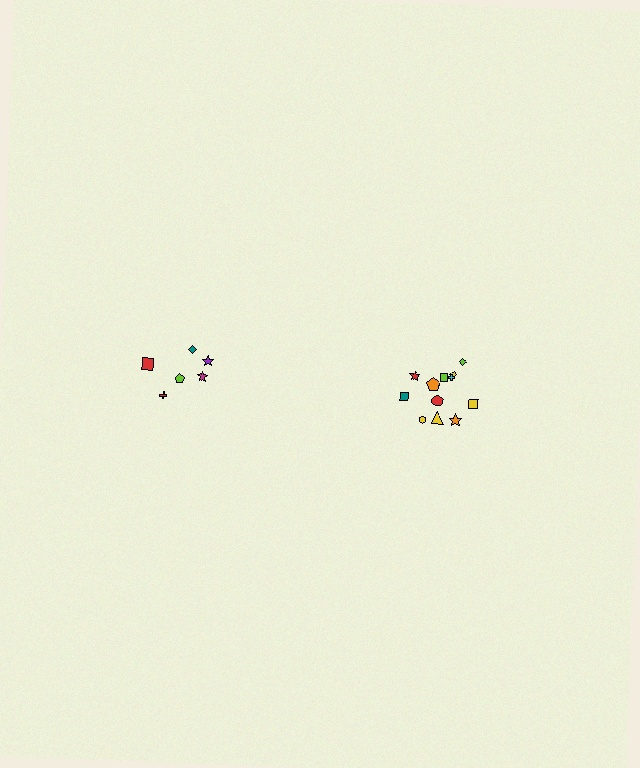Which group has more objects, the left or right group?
The right group.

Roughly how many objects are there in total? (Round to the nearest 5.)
Roughly 20 objects in total.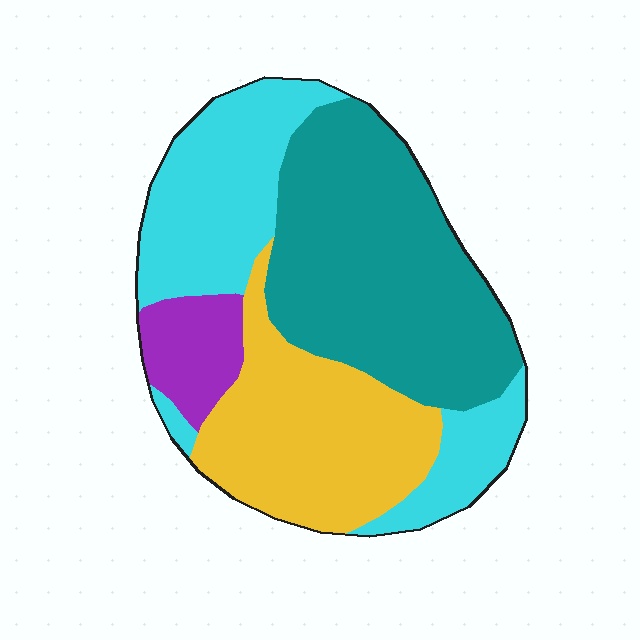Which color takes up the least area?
Purple, at roughly 10%.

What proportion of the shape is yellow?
Yellow covers roughly 25% of the shape.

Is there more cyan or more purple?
Cyan.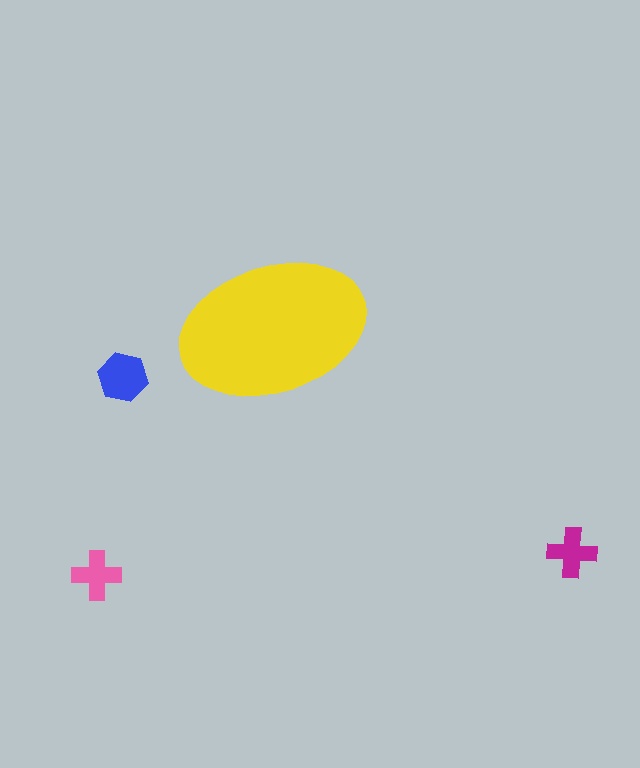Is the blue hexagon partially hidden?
No, the blue hexagon is fully visible.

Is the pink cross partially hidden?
No, the pink cross is fully visible.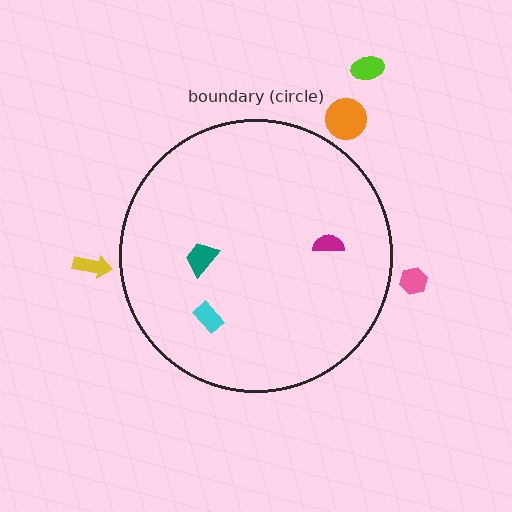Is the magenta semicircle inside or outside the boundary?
Inside.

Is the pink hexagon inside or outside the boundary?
Outside.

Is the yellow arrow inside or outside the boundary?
Outside.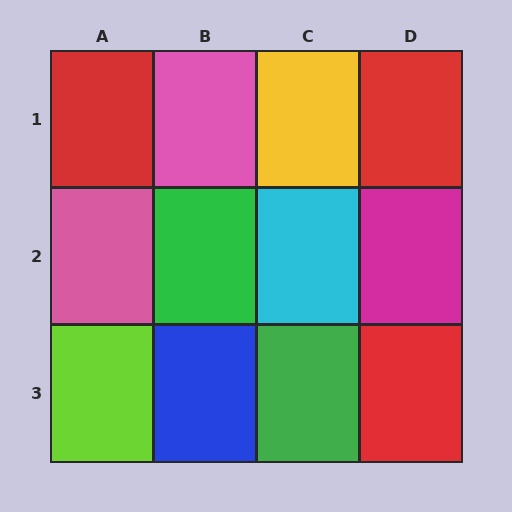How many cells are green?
2 cells are green.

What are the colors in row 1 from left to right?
Red, pink, yellow, red.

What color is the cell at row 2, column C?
Cyan.